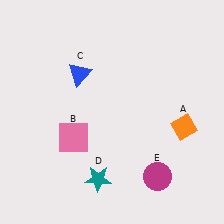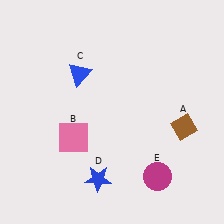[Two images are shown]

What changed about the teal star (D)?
In Image 1, D is teal. In Image 2, it changed to blue.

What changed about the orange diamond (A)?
In Image 1, A is orange. In Image 2, it changed to brown.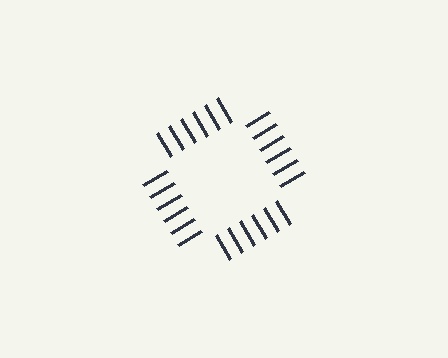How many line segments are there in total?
24 — 6 along each of the 4 edges.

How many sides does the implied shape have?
4 sides — the line-ends trace a square.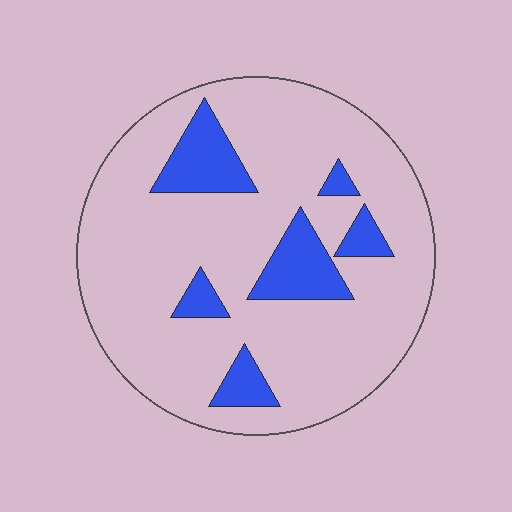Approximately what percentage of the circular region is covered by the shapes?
Approximately 15%.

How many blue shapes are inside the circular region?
6.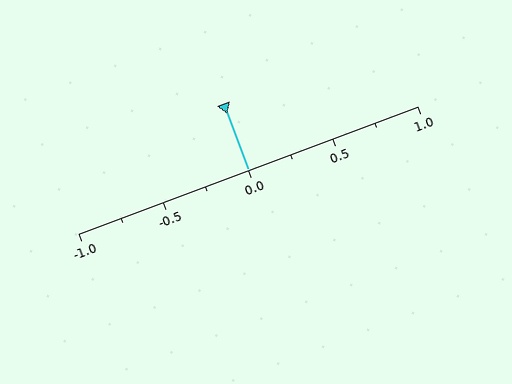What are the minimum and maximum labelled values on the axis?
The axis runs from -1.0 to 1.0.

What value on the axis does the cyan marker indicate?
The marker indicates approximately 0.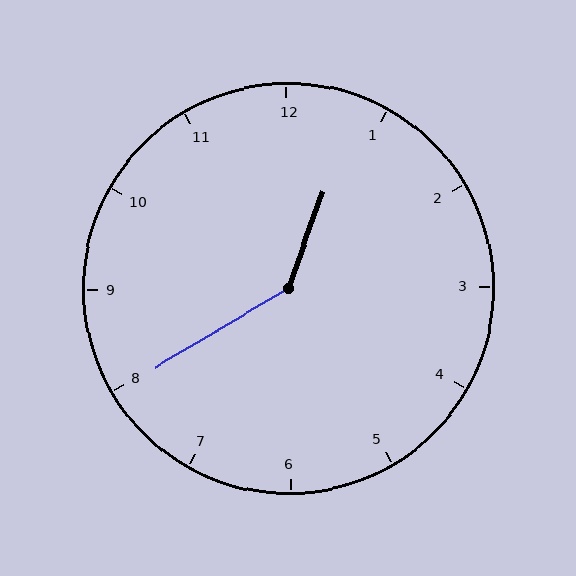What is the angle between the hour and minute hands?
Approximately 140 degrees.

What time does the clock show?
12:40.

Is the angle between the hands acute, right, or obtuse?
It is obtuse.